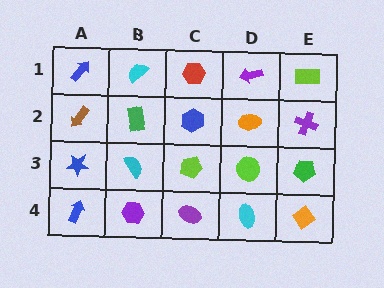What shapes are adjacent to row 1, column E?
A purple cross (row 2, column E), a purple arrow (row 1, column D).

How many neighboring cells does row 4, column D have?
3.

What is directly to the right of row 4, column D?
An orange diamond.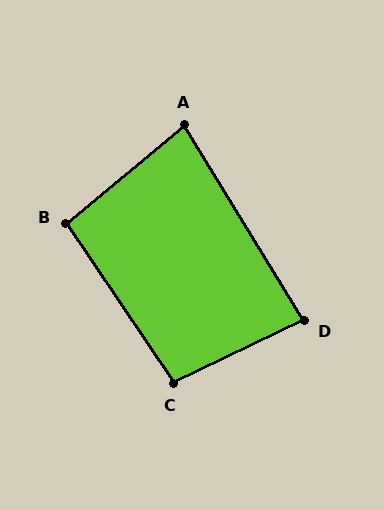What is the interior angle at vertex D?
Approximately 84 degrees (acute).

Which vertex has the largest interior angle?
C, at approximately 98 degrees.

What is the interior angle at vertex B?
Approximately 96 degrees (obtuse).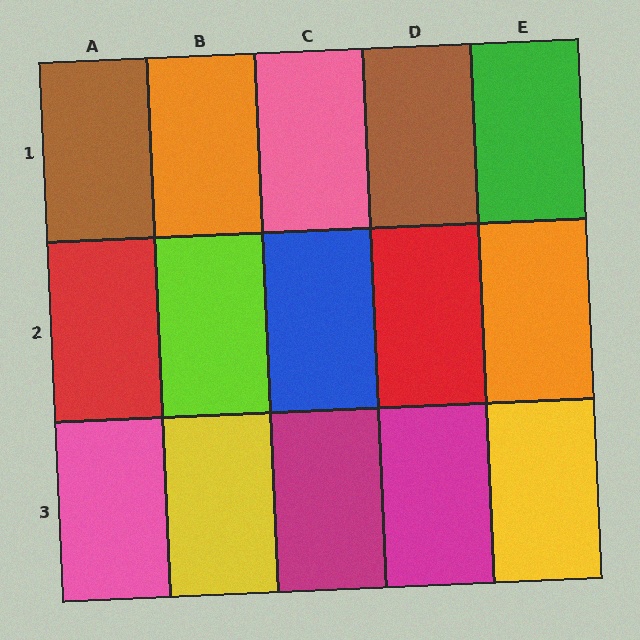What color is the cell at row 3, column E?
Yellow.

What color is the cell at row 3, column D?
Magenta.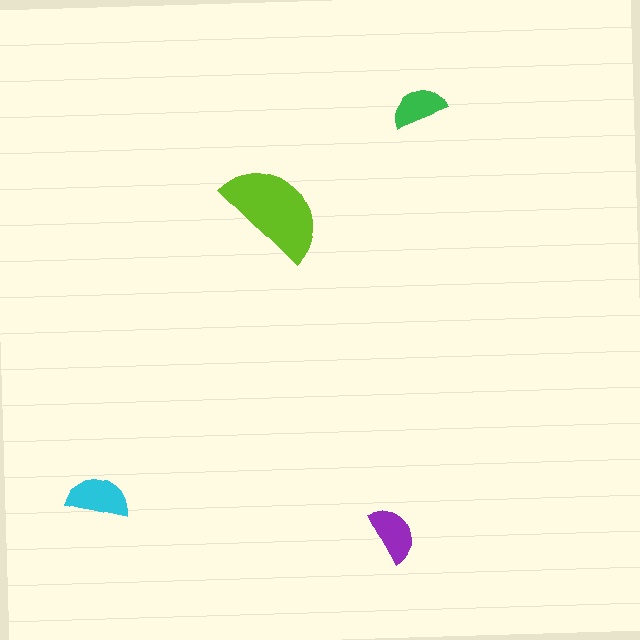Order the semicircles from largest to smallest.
the lime one, the cyan one, the purple one, the green one.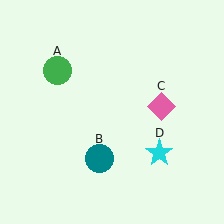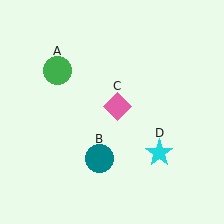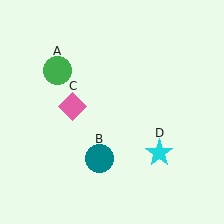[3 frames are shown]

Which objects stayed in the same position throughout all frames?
Green circle (object A) and teal circle (object B) and cyan star (object D) remained stationary.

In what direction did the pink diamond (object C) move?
The pink diamond (object C) moved left.